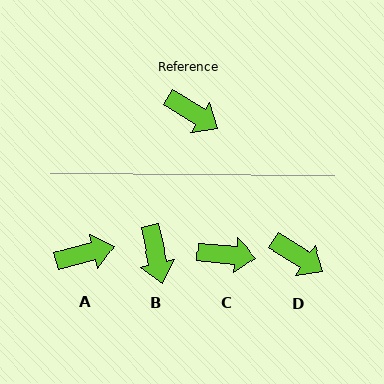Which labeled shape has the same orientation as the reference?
D.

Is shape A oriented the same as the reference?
No, it is off by about 46 degrees.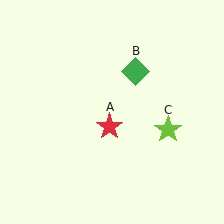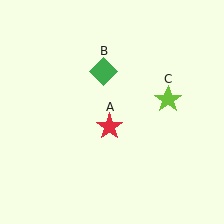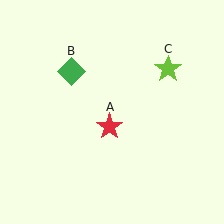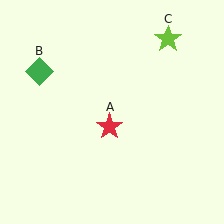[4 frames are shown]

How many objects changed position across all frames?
2 objects changed position: green diamond (object B), lime star (object C).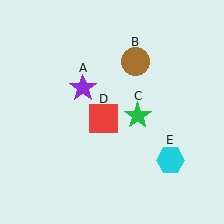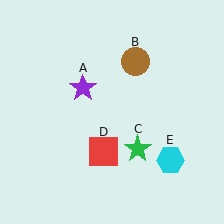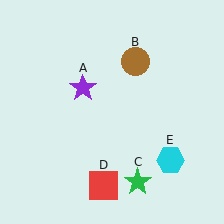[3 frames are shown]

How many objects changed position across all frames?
2 objects changed position: green star (object C), red square (object D).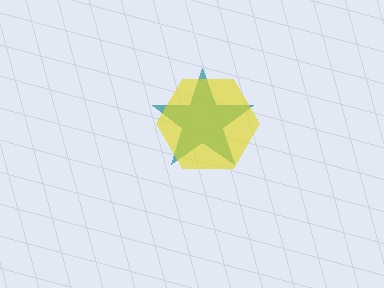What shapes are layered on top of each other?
The layered shapes are: a teal star, a yellow hexagon.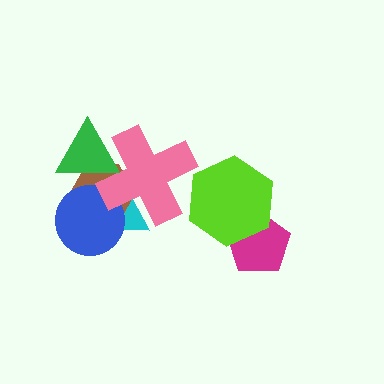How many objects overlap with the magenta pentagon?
1 object overlaps with the magenta pentagon.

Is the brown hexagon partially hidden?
Yes, it is partially covered by another shape.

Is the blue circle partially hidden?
Yes, it is partially covered by another shape.